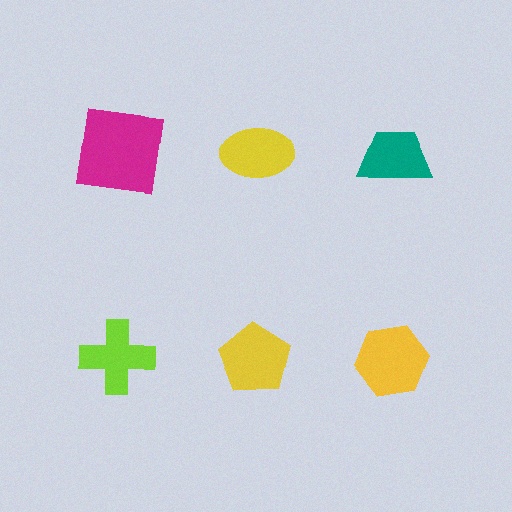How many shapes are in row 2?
3 shapes.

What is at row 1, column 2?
A yellow ellipse.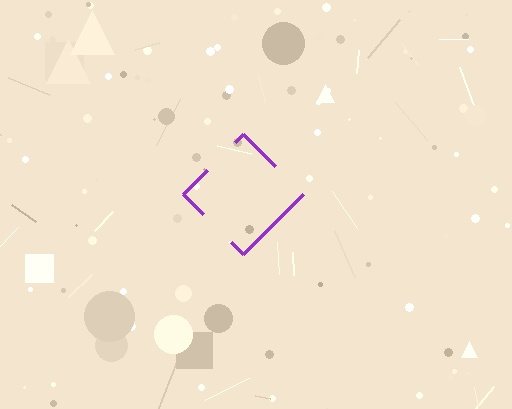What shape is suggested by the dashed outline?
The dashed outline suggests a diamond.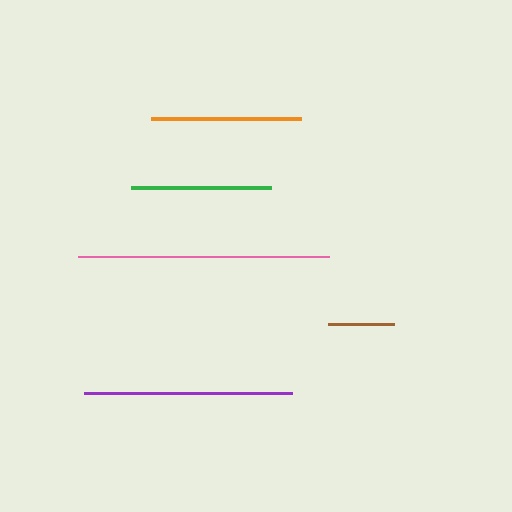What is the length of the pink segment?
The pink segment is approximately 251 pixels long.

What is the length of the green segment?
The green segment is approximately 141 pixels long.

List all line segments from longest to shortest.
From longest to shortest: pink, purple, orange, green, brown.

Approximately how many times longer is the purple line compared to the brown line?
The purple line is approximately 3.2 times the length of the brown line.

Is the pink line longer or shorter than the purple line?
The pink line is longer than the purple line.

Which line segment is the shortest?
The brown line is the shortest at approximately 66 pixels.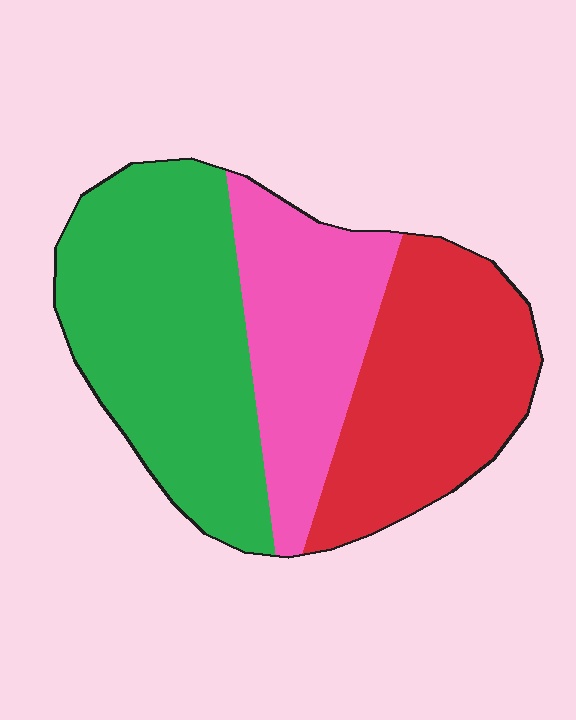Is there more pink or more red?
Red.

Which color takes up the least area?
Pink, at roughly 25%.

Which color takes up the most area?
Green, at roughly 40%.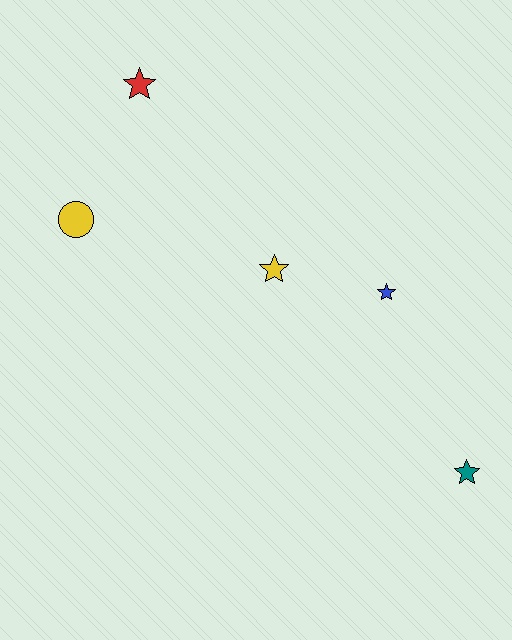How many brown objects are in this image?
There are no brown objects.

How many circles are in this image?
There is 1 circle.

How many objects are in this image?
There are 5 objects.